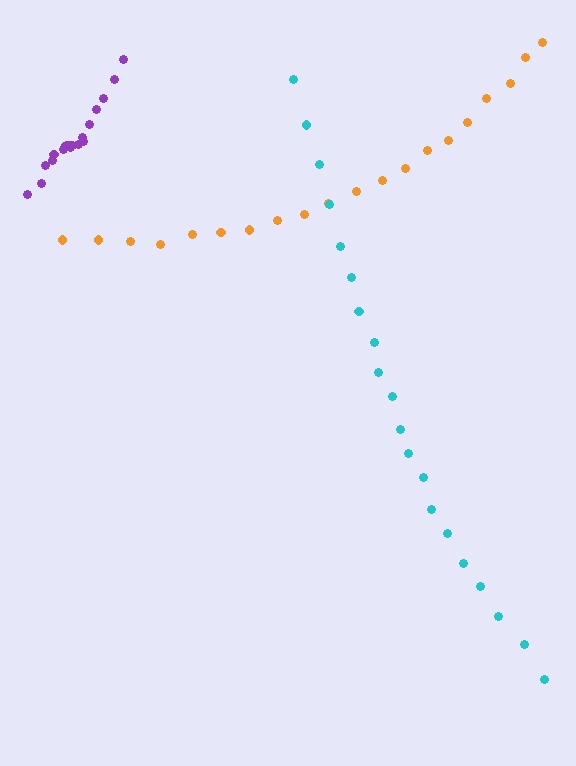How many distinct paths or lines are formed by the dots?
There are 3 distinct paths.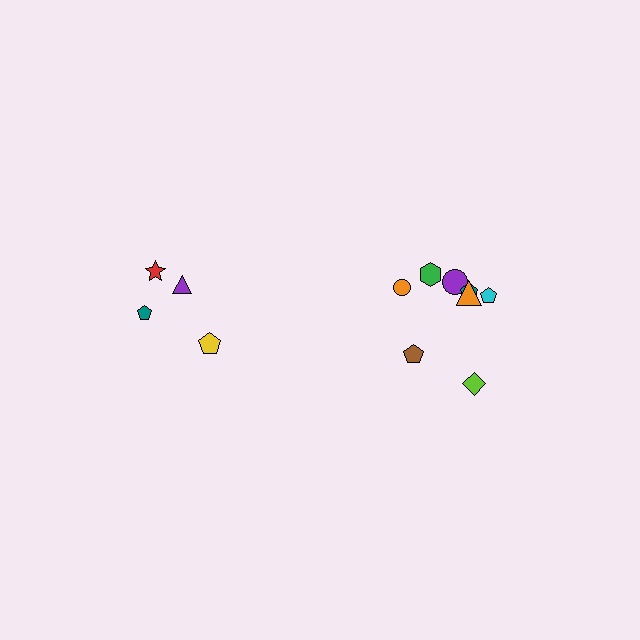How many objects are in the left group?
There are 4 objects.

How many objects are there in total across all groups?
There are 12 objects.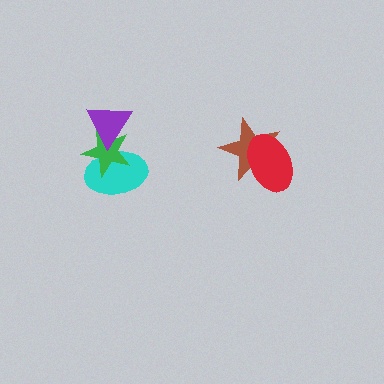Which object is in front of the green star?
The purple triangle is in front of the green star.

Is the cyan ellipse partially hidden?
Yes, it is partially covered by another shape.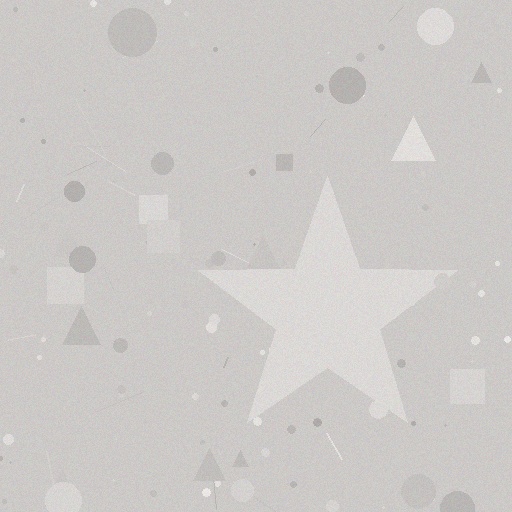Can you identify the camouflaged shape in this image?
The camouflaged shape is a star.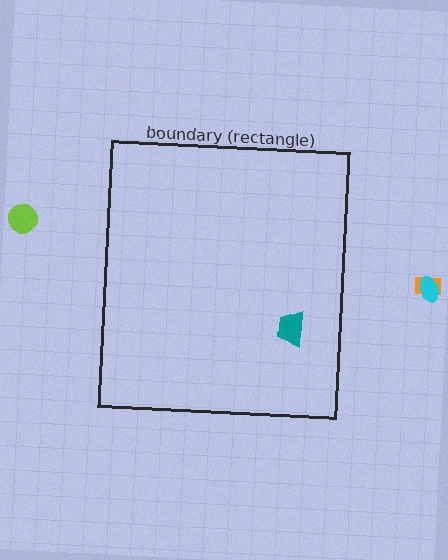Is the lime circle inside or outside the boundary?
Outside.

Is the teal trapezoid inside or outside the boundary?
Inside.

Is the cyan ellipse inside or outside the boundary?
Outside.